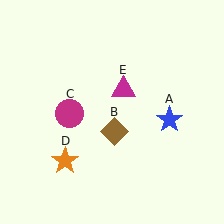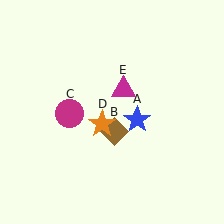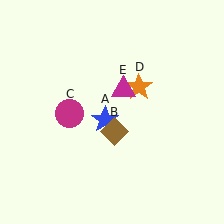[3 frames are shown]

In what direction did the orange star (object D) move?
The orange star (object D) moved up and to the right.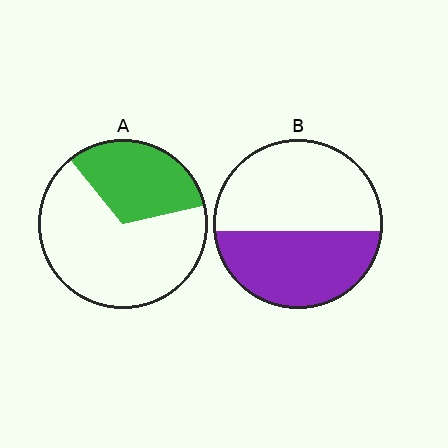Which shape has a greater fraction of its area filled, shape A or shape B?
Shape B.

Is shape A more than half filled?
No.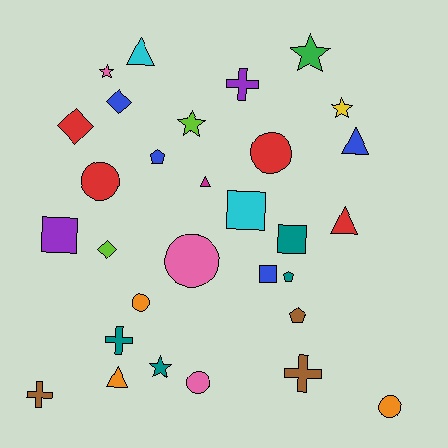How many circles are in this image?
There are 6 circles.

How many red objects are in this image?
There are 4 red objects.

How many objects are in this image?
There are 30 objects.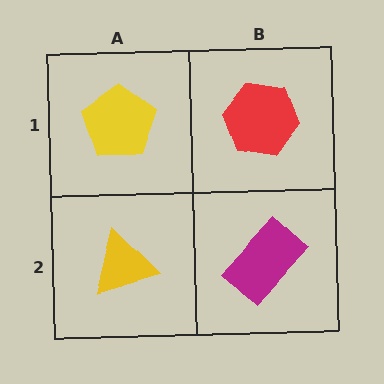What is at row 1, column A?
A yellow pentagon.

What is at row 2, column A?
A yellow triangle.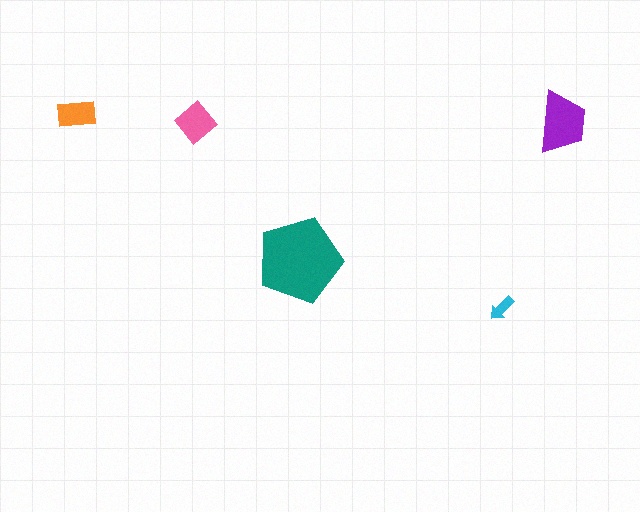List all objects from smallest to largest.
The cyan arrow, the orange rectangle, the pink diamond, the purple trapezoid, the teal pentagon.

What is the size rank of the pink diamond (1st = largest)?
3rd.